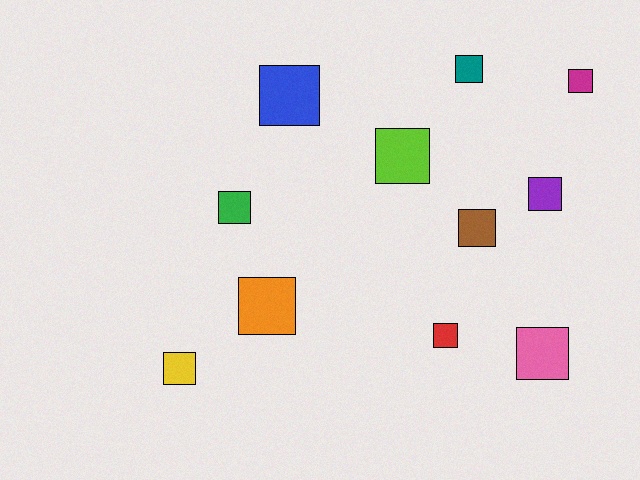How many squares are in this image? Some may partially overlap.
There are 11 squares.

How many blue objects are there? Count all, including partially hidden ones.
There is 1 blue object.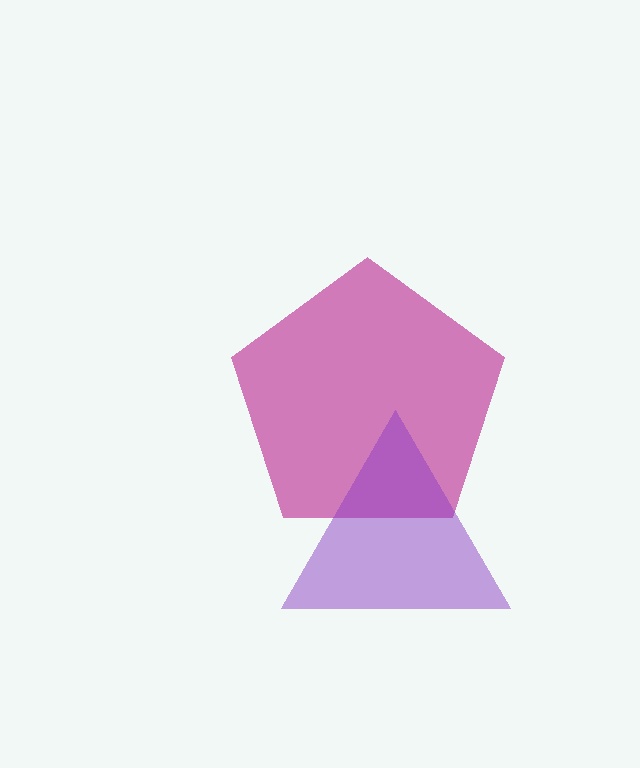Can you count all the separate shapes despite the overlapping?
Yes, there are 2 separate shapes.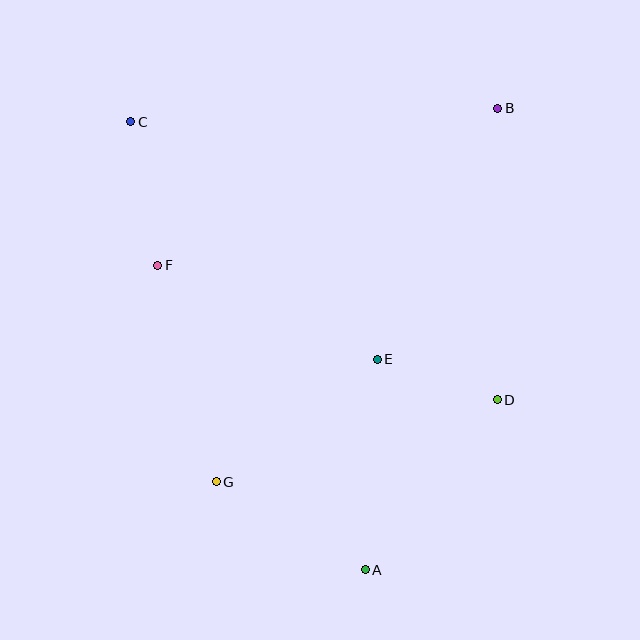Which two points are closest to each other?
Points D and E are closest to each other.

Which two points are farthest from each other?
Points A and C are farthest from each other.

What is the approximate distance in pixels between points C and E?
The distance between C and E is approximately 342 pixels.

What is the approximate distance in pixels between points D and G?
The distance between D and G is approximately 293 pixels.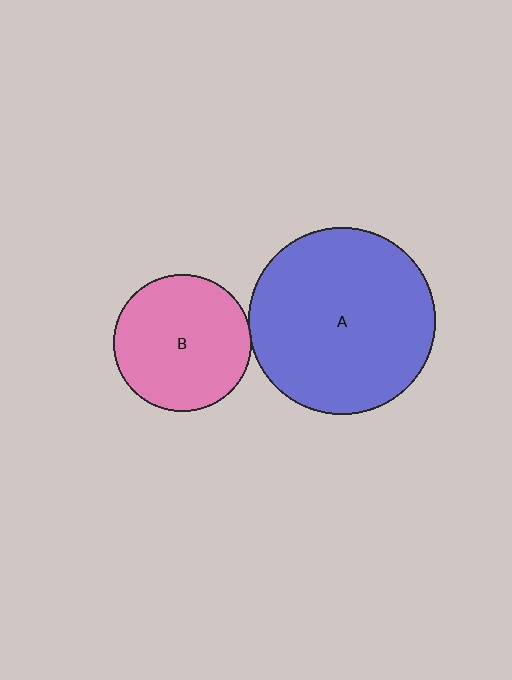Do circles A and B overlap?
Yes.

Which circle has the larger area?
Circle A (blue).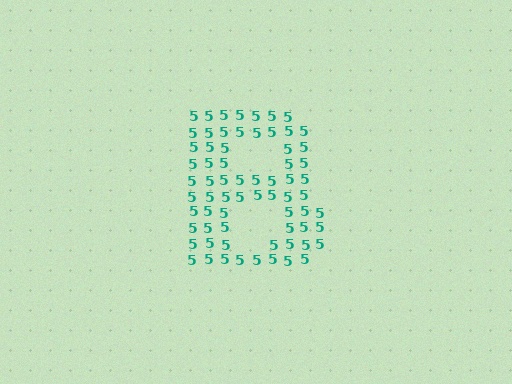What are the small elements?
The small elements are digit 5's.